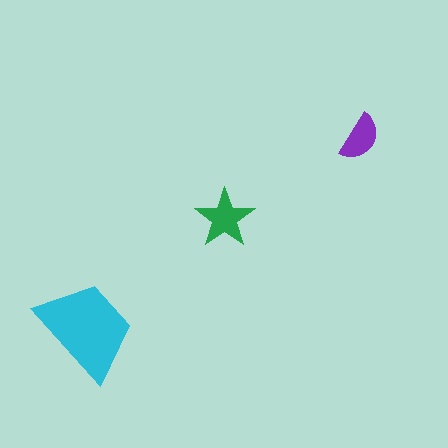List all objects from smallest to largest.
The purple semicircle, the green star, the cyan trapezoid.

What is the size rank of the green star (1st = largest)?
2nd.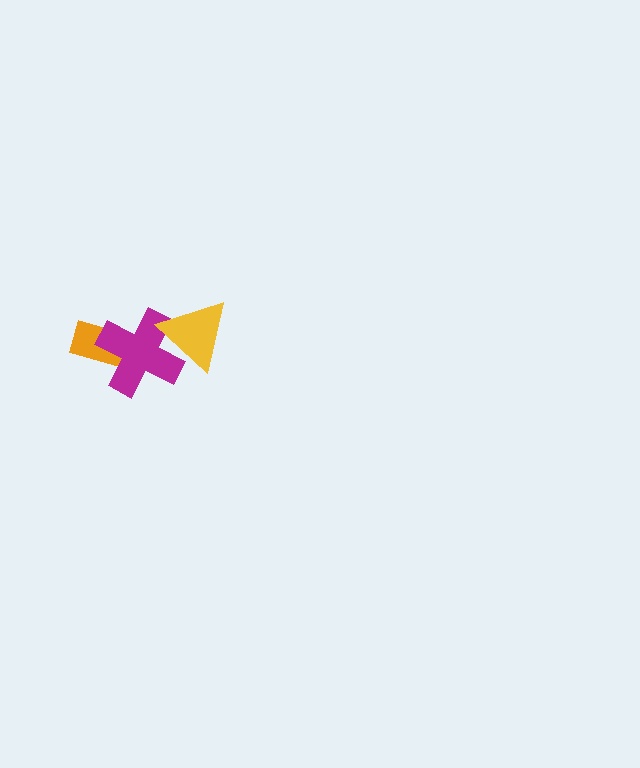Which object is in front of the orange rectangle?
The magenta cross is in front of the orange rectangle.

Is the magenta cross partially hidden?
Yes, it is partially covered by another shape.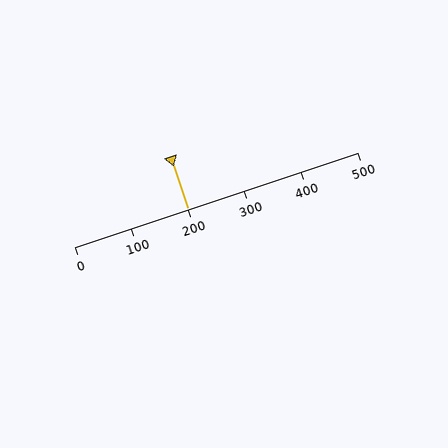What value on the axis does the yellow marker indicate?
The marker indicates approximately 200.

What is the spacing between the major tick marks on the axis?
The major ticks are spaced 100 apart.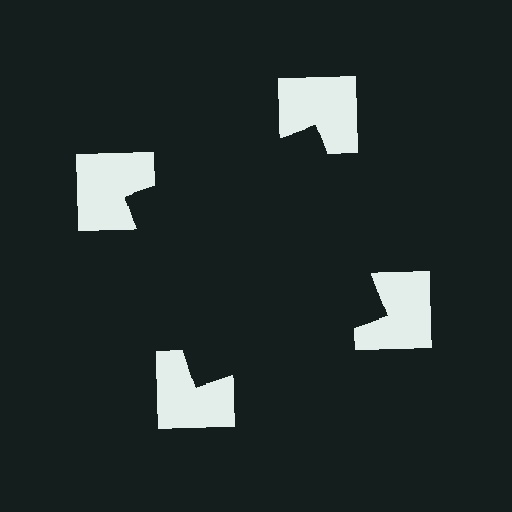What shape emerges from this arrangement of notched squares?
An illusory square — its edges are inferred from the aligned wedge cuts in the notched squares, not physically drawn.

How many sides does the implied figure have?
4 sides.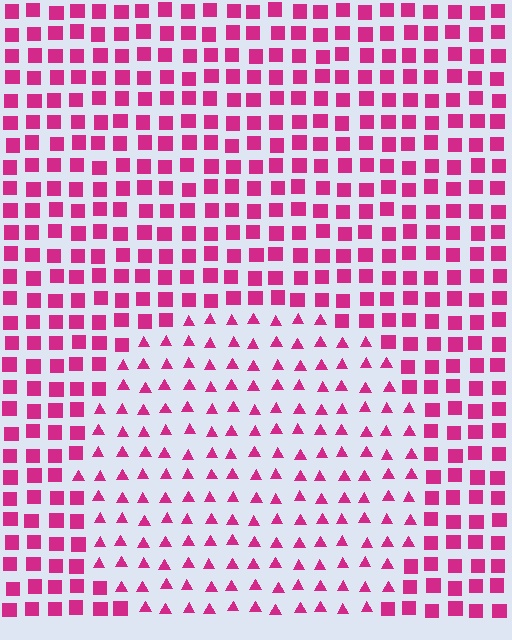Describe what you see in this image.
The image is filled with small magenta elements arranged in a uniform grid. A circle-shaped region contains triangles, while the surrounding area contains squares. The boundary is defined purely by the change in element shape.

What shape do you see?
I see a circle.